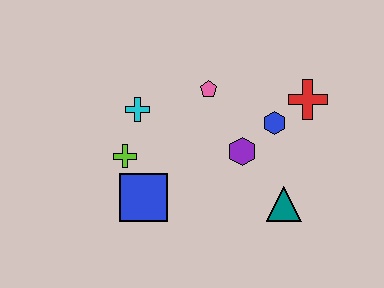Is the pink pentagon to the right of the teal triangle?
No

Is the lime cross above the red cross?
No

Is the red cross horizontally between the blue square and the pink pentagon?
No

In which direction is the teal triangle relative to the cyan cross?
The teal triangle is to the right of the cyan cross.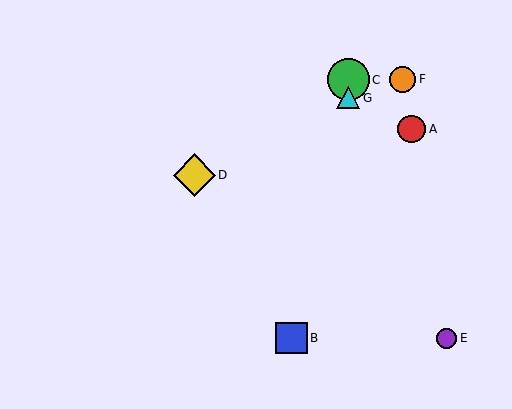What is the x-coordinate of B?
Object B is at x≈291.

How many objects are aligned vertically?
2 objects (C, G) are aligned vertically.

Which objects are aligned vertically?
Objects C, G are aligned vertically.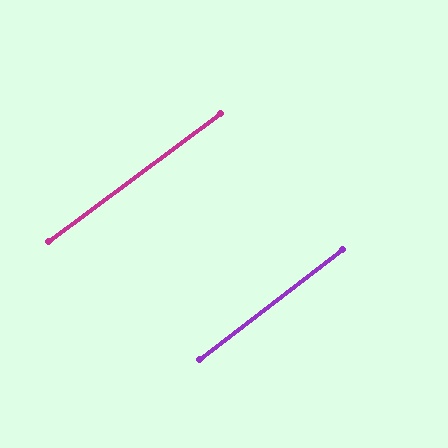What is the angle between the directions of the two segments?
Approximately 1 degree.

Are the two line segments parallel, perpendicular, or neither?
Parallel — their directions differ by only 1.0°.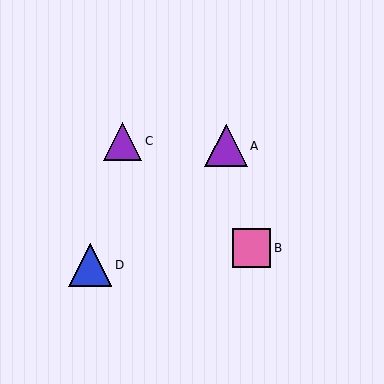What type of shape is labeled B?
Shape B is a pink square.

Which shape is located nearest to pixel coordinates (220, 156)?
The purple triangle (labeled A) at (226, 146) is nearest to that location.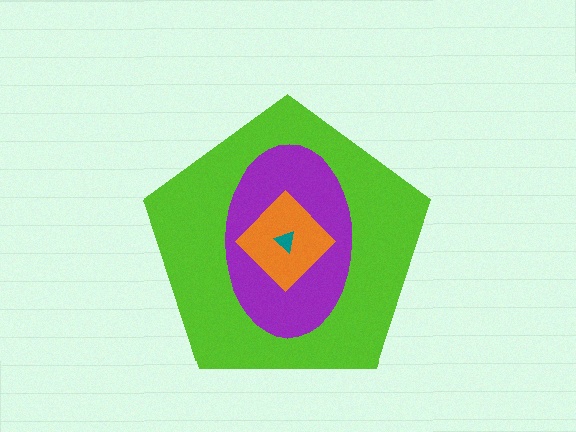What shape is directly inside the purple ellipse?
The orange diamond.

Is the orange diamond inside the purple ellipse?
Yes.